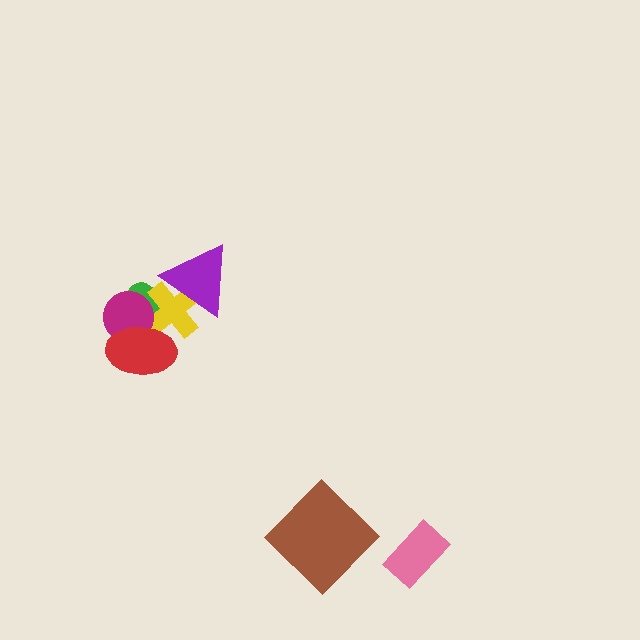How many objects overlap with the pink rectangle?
0 objects overlap with the pink rectangle.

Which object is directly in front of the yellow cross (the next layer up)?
The magenta circle is directly in front of the yellow cross.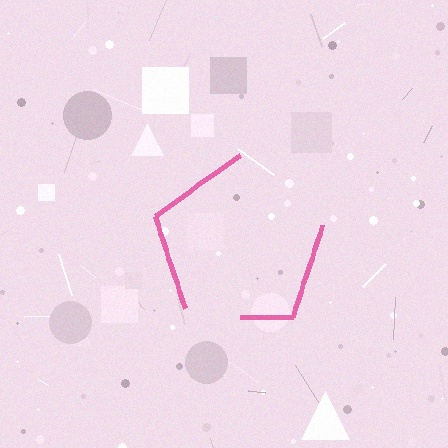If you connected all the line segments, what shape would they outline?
They would outline a pentagon.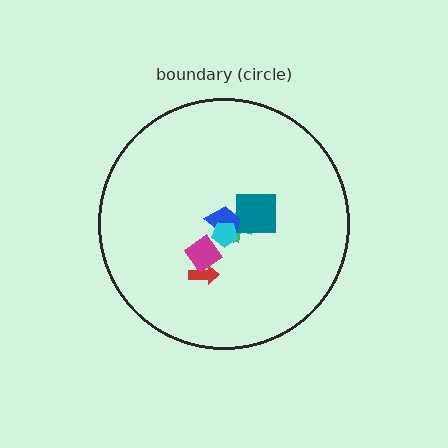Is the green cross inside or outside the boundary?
Inside.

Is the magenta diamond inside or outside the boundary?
Inside.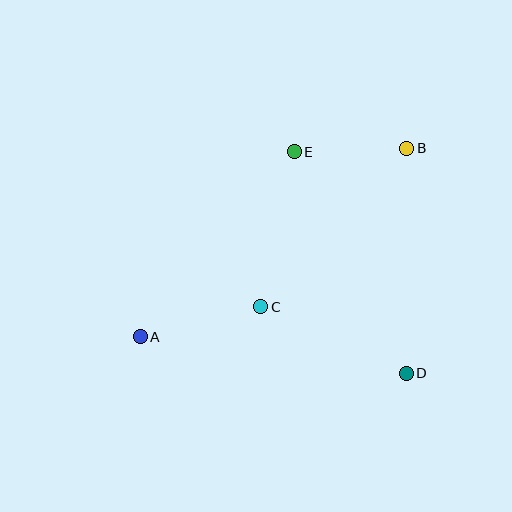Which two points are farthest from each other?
Points A and B are farthest from each other.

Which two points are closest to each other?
Points B and E are closest to each other.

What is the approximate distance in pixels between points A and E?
The distance between A and E is approximately 241 pixels.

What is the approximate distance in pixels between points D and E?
The distance between D and E is approximately 248 pixels.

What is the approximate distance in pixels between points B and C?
The distance between B and C is approximately 216 pixels.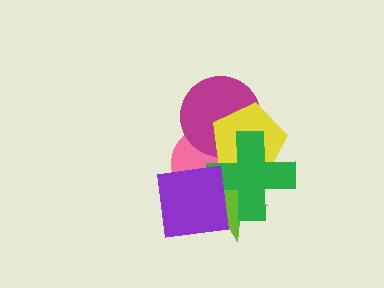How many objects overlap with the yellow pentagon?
4 objects overlap with the yellow pentagon.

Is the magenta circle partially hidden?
Yes, it is partially covered by another shape.